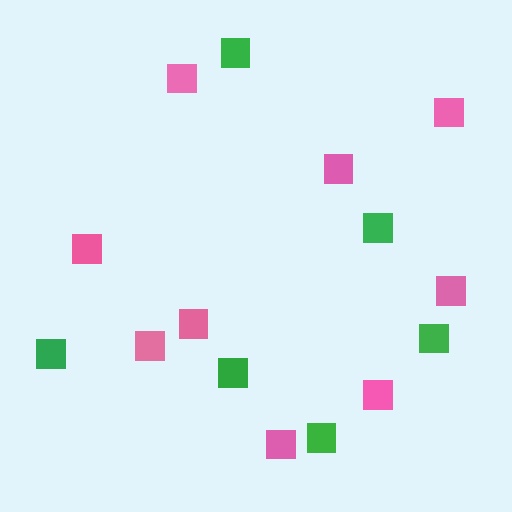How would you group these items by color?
There are 2 groups: one group of green squares (6) and one group of pink squares (9).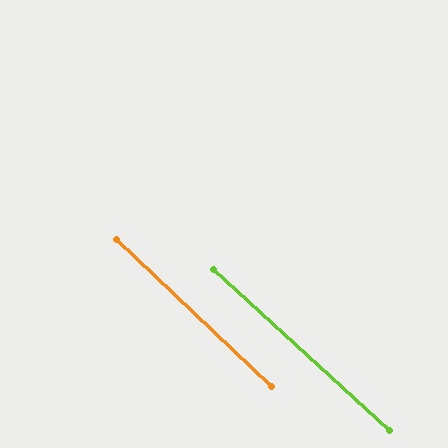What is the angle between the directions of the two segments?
Approximately 1 degree.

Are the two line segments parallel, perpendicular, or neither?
Parallel — their directions differ by only 1.1°.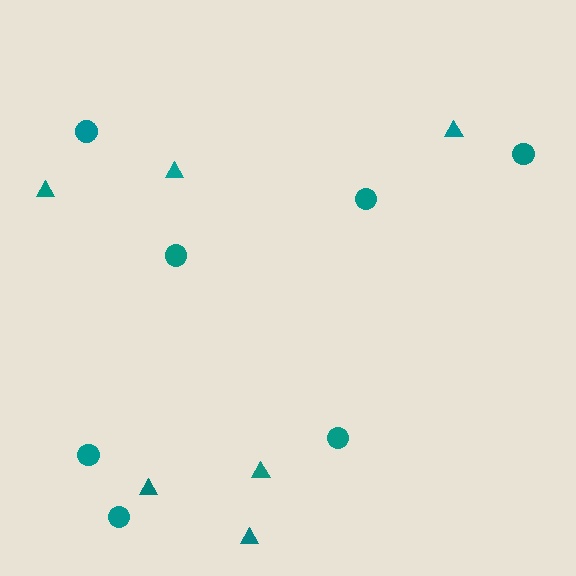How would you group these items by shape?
There are 2 groups: one group of triangles (6) and one group of circles (7).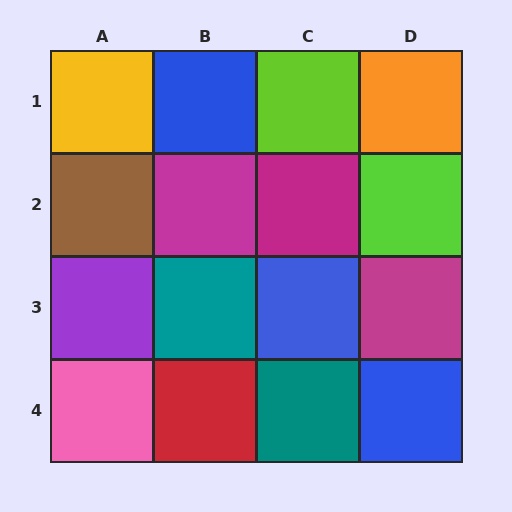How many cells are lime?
2 cells are lime.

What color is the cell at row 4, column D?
Blue.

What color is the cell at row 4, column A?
Pink.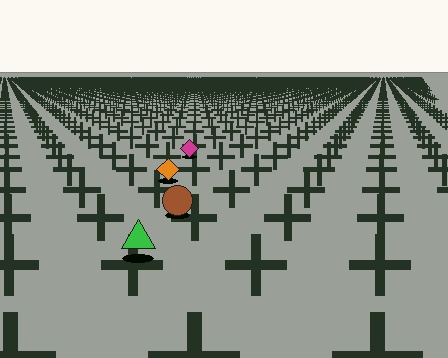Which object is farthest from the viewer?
The magenta diamond is farthest from the viewer. It appears smaller and the ground texture around it is denser.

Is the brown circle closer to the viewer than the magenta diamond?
Yes. The brown circle is closer — you can tell from the texture gradient: the ground texture is coarser near it.